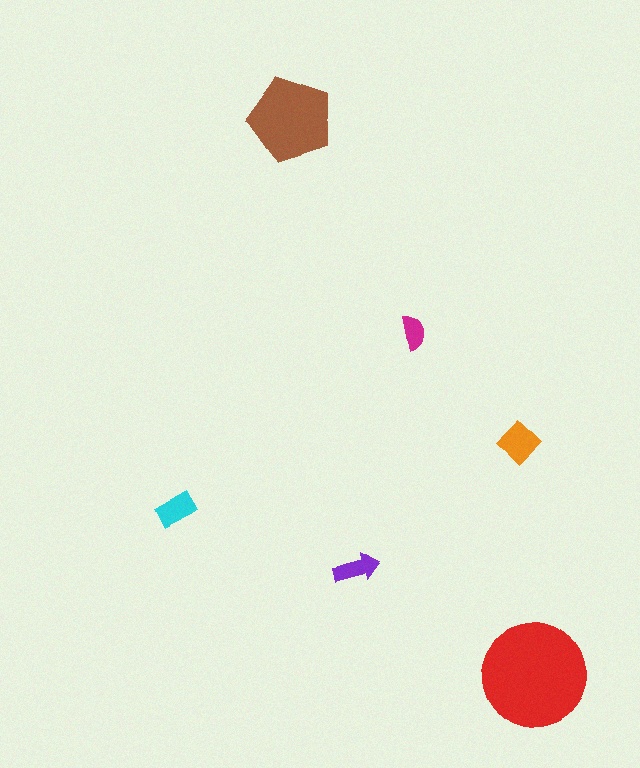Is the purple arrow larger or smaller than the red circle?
Smaller.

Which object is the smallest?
The magenta semicircle.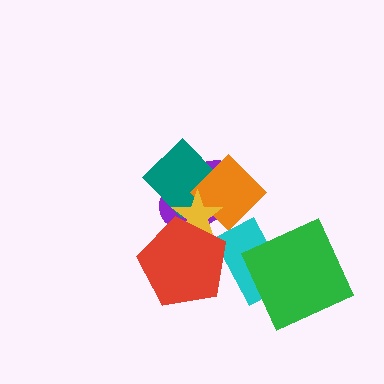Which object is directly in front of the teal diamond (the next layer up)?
The orange diamond is directly in front of the teal diamond.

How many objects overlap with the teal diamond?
3 objects overlap with the teal diamond.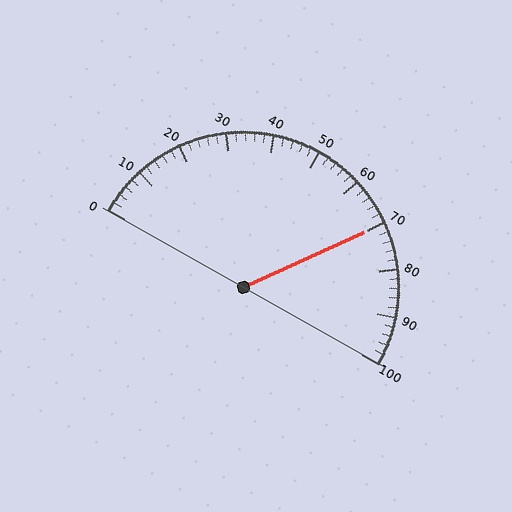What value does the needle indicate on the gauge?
The needle indicates approximately 70.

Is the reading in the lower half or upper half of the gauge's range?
The reading is in the upper half of the range (0 to 100).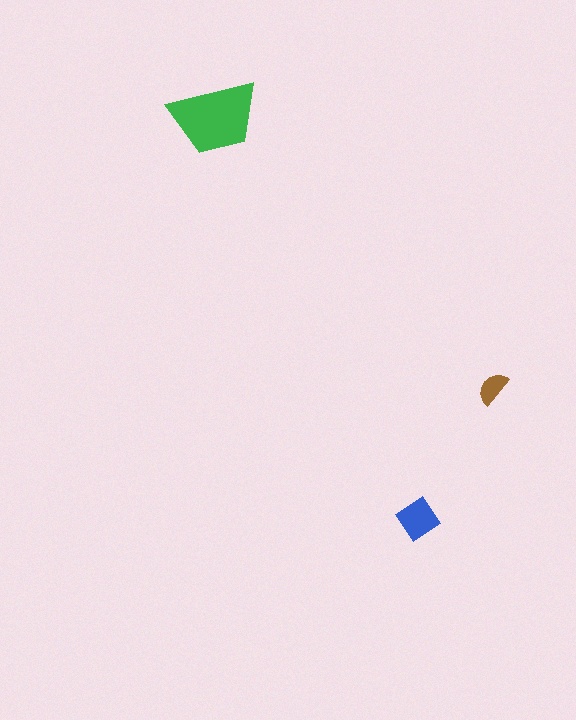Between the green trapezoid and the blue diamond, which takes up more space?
The green trapezoid.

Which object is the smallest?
The brown semicircle.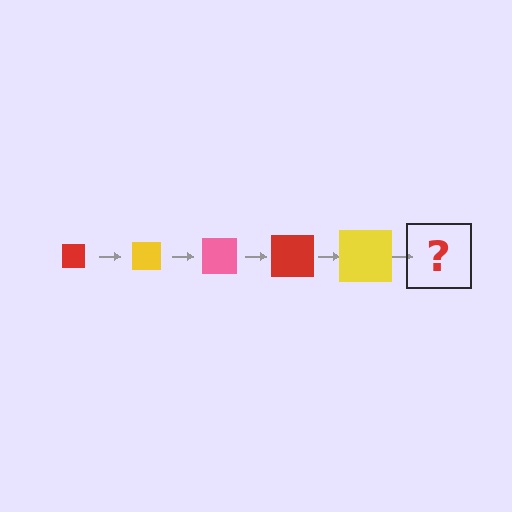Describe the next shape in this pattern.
It should be a pink square, larger than the previous one.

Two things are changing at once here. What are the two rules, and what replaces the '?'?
The two rules are that the square grows larger each step and the color cycles through red, yellow, and pink. The '?' should be a pink square, larger than the previous one.